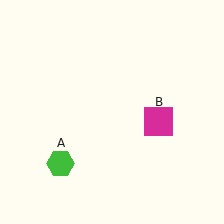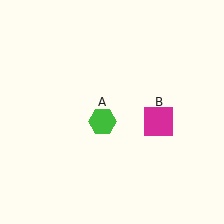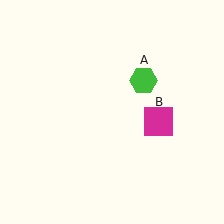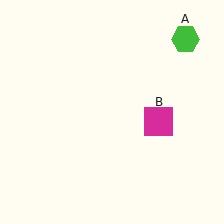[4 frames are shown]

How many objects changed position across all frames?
1 object changed position: green hexagon (object A).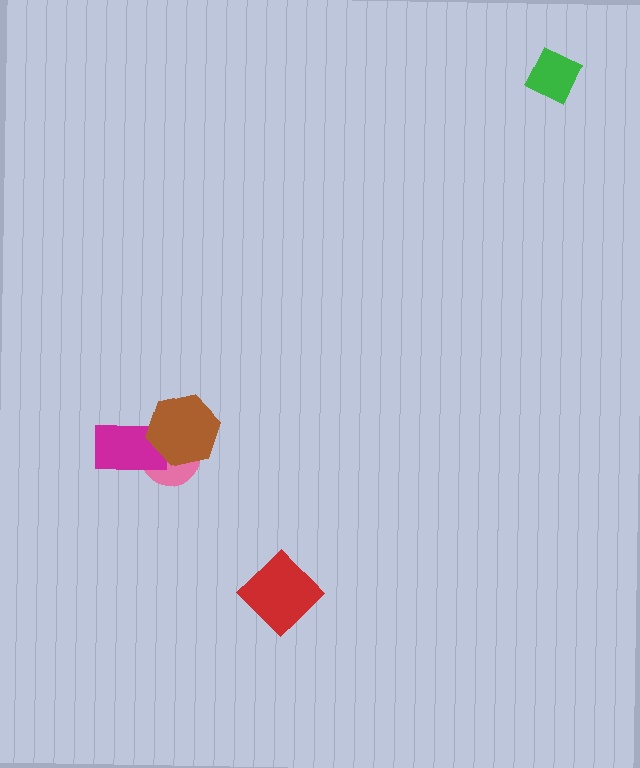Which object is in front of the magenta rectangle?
The brown hexagon is in front of the magenta rectangle.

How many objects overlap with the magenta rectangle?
2 objects overlap with the magenta rectangle.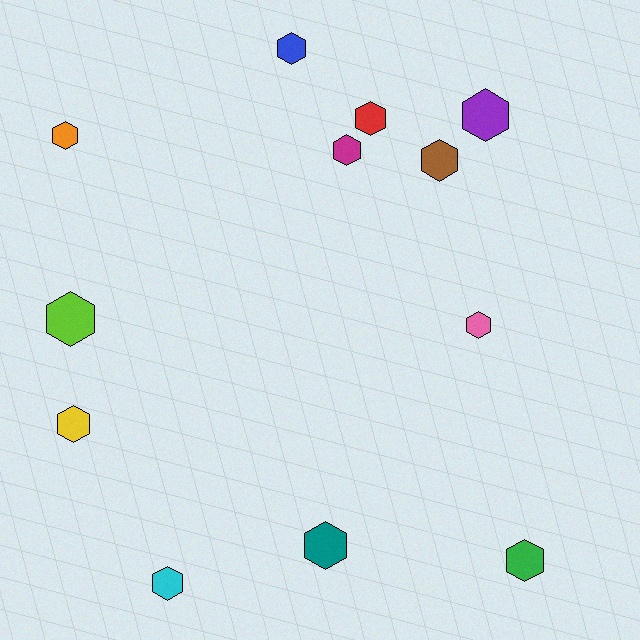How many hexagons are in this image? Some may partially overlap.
There are 12 hexagons.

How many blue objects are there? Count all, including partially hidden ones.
There is 1 blue object.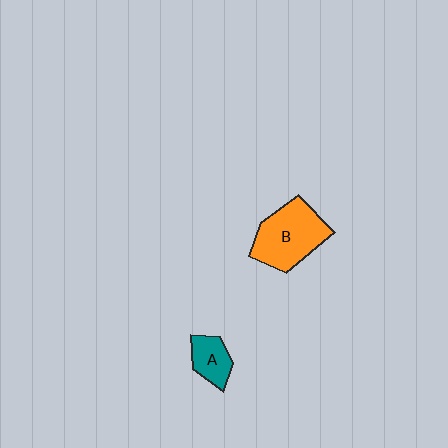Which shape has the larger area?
Shape B (orange).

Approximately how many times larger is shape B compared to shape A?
Approximately 2.3 times.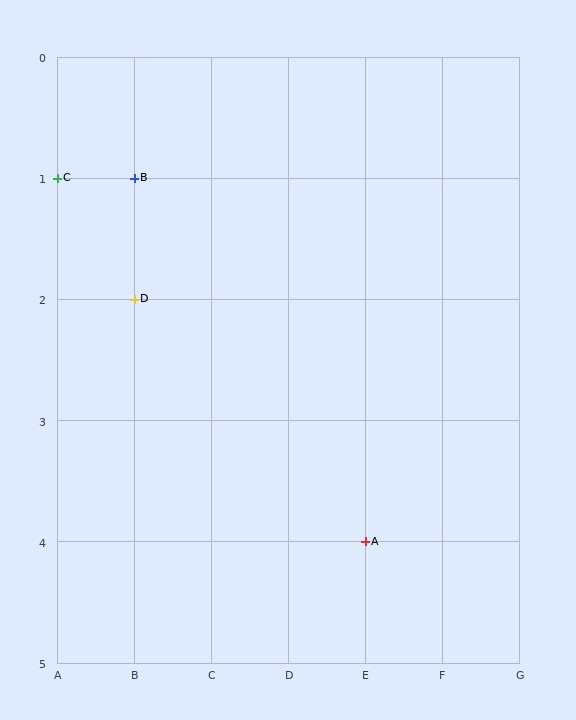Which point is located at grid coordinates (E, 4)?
Point A is at (E, 4).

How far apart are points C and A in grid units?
Points C and A are 4 columns and 3 rows apart (about 5.0 grid units diagonally).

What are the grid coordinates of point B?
Point B is at grid coordinates (B, 1).